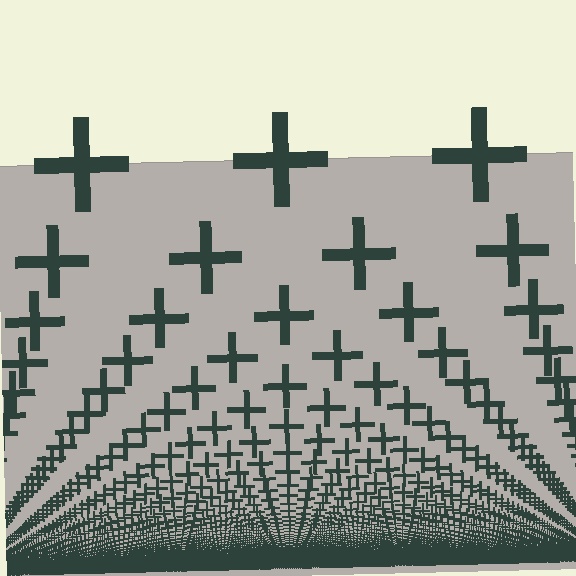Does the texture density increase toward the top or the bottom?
Density increases toward the bottom.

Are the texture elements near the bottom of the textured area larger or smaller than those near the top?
Smaller. The gradient is inverted — elements near the bottom are smaller and denser.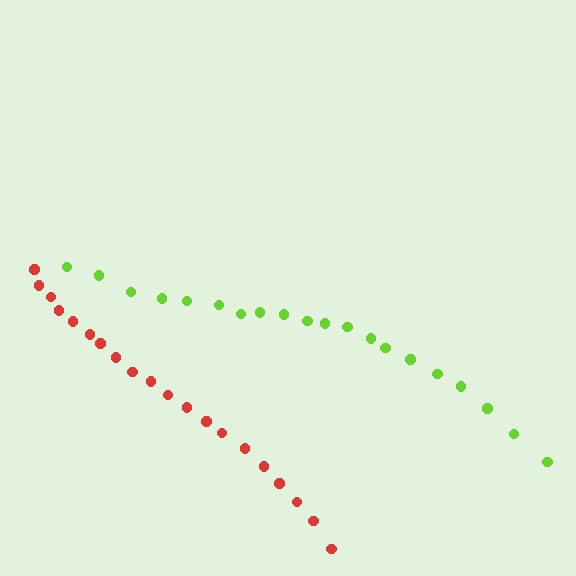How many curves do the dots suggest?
There are 2 distinct paths.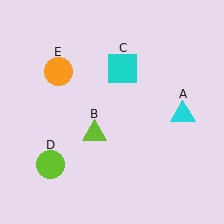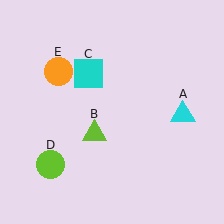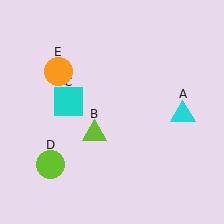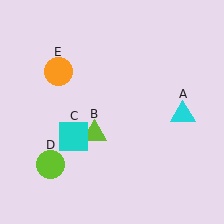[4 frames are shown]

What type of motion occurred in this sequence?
The cyan square (object C) rotated counterclockwise around the center of the scene.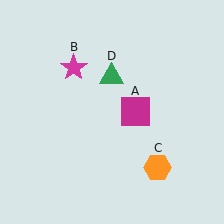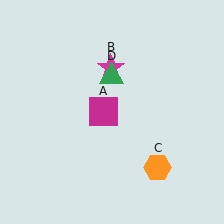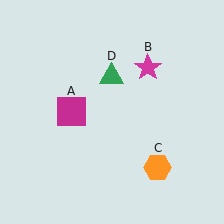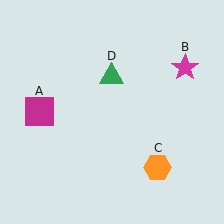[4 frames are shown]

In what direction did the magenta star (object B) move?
The magenta star (object B) moved right.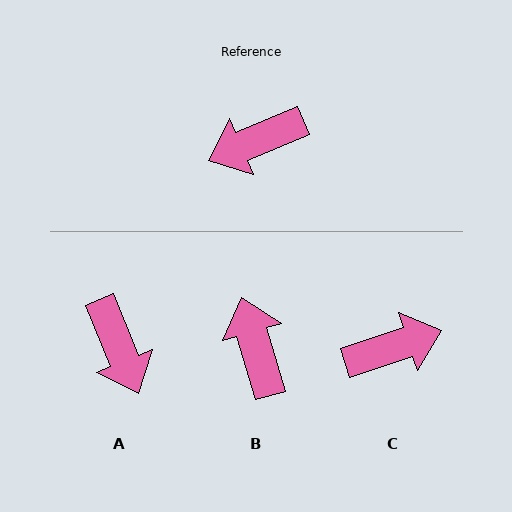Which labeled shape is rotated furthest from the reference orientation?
C, about 176 degrees away.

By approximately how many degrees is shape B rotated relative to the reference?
Approximately 97 degrees clockwise.